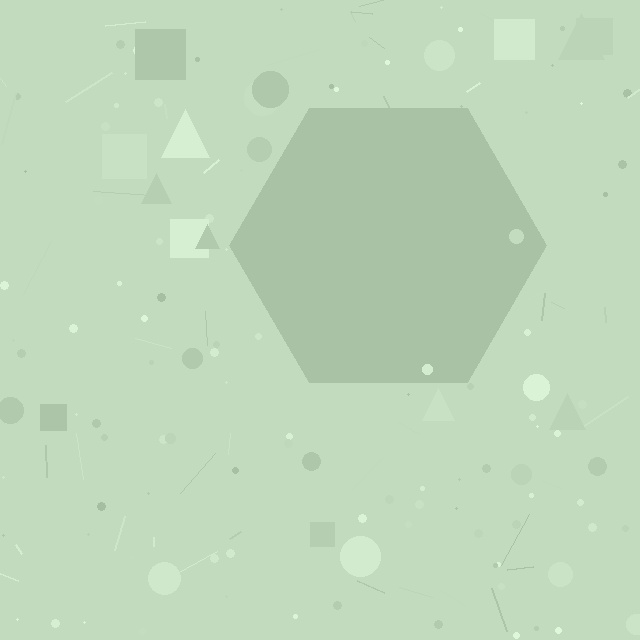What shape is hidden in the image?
A hexagon is hidden in the image.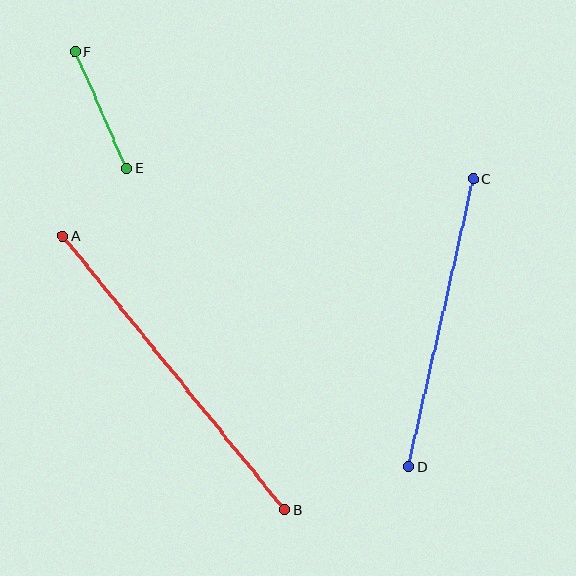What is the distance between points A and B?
The distance is approximately 352 pixels.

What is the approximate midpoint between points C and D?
The midpoint is at approximately (441, 323) pixels.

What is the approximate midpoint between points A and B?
The midpoint is at approximately (174, 373) pixels.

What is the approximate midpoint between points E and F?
The midpoint is at approximately (101, 110) pixels.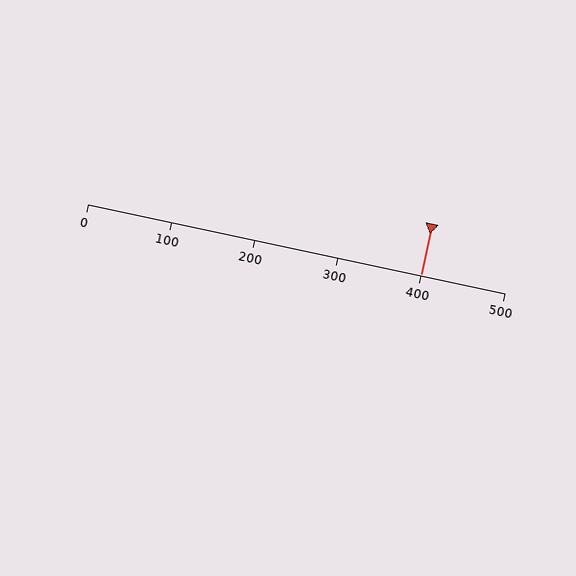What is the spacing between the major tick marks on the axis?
The major ticks are spaced 100 apart.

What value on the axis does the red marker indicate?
The marker indicates approximately 400.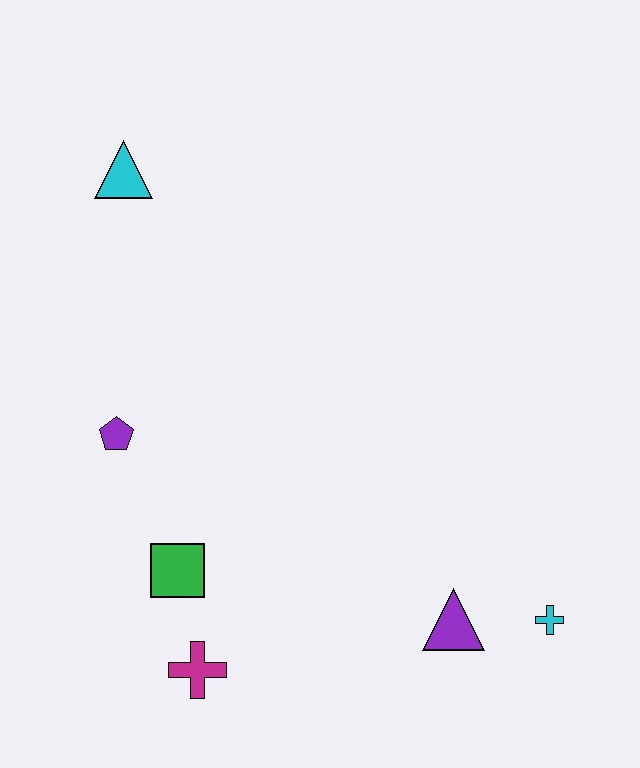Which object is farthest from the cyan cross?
The cyan triangle is farthest from the cyan cross.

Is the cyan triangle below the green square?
No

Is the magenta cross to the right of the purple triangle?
No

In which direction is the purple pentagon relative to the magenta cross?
The purple pentagon is above the magenta cross.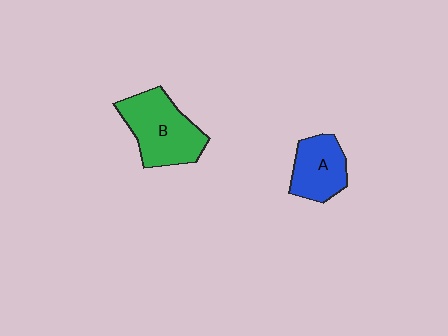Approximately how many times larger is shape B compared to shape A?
Approximately 1.5 times.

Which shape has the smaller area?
Shape A (blue).